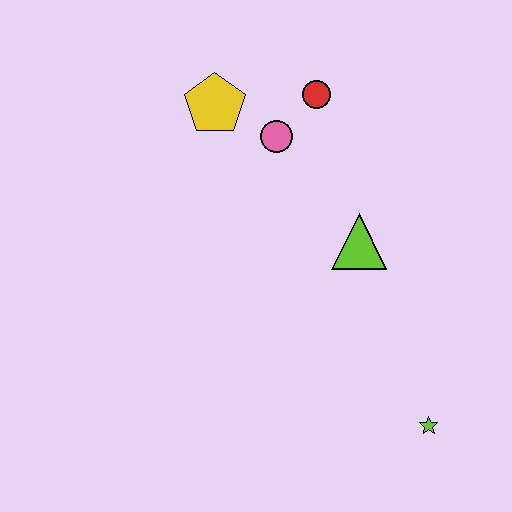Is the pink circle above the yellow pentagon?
No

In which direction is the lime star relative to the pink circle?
The lime star is below the pink circle.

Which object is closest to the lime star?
The lime triangle is closest to the lime star.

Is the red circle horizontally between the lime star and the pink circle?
Yes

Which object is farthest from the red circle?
The lime star is farthest from the red circle.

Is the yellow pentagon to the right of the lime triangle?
No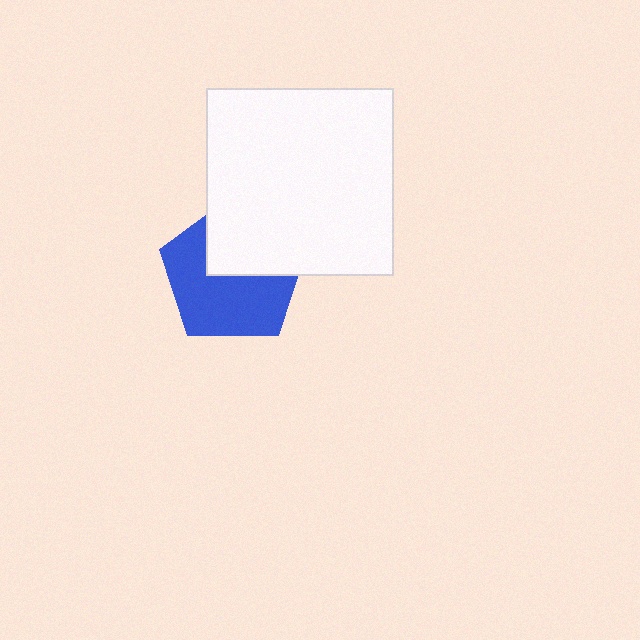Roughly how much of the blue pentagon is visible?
About half of it is visible (roughly 60%).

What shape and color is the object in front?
The object in front is a white square.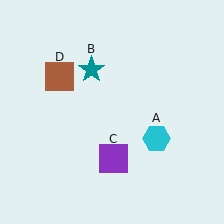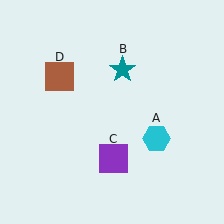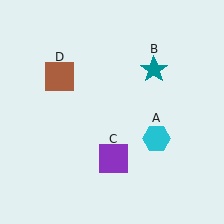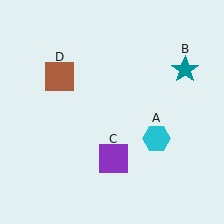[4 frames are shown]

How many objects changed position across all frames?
1 object changed position: teal star (object B).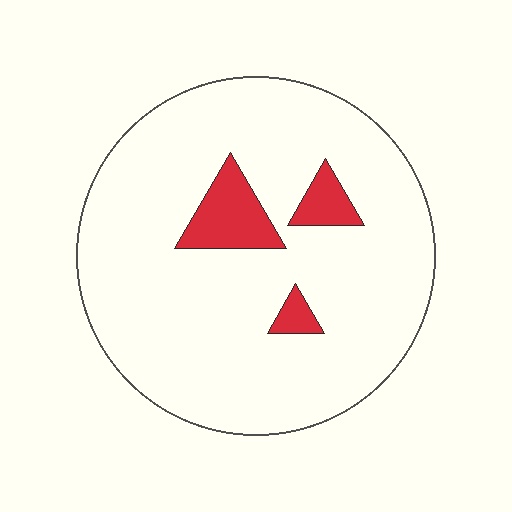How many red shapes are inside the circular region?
3.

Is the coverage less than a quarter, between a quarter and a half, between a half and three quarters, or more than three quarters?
Less than a quarter.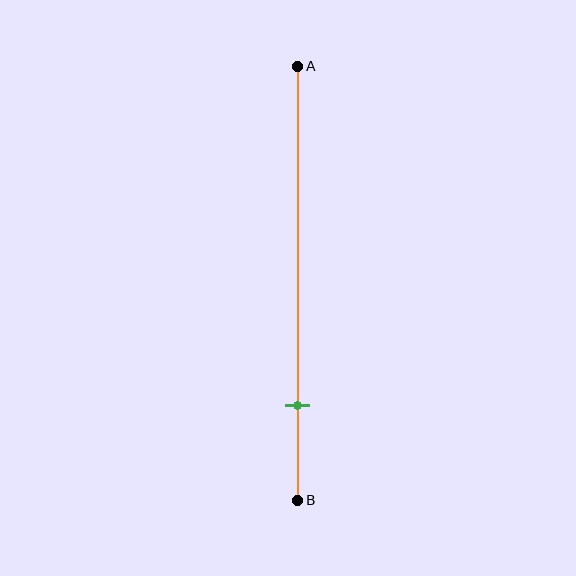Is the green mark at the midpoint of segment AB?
No, the mark is at about 80% from A, not at the 50% midpoint.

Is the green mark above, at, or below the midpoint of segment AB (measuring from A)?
The green mark is below the midpoint of segment AB.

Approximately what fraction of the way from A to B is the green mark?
The green mark is approximately 80% of the way from A to B.